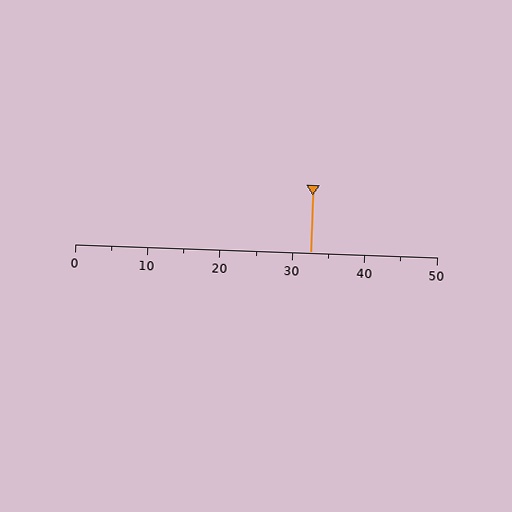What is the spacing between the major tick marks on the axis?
The major ticks are spaced 10 apart.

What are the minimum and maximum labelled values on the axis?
The axis runs from 0 to 50.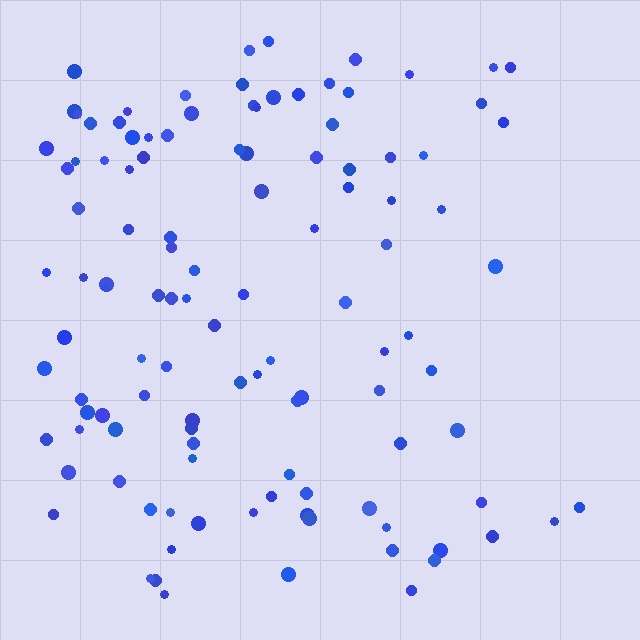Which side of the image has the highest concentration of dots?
The left.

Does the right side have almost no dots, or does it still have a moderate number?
Still a moderate number, just noticeably fewer than the left.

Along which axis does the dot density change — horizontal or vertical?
Horizontal.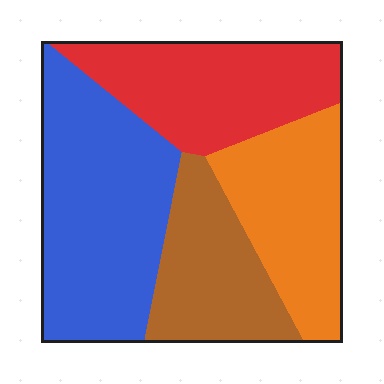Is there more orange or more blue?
Blue.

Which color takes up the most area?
Blue, at roughly 35%.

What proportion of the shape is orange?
Orange takes up about one fifth (1/5) of the shape.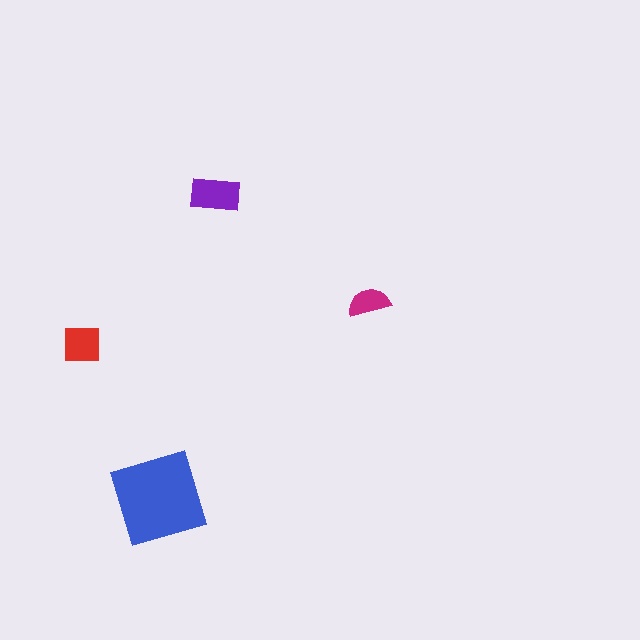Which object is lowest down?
The blue diamond is bottommost.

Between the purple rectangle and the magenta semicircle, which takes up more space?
The purple rectangle.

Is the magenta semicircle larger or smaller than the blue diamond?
Smaller.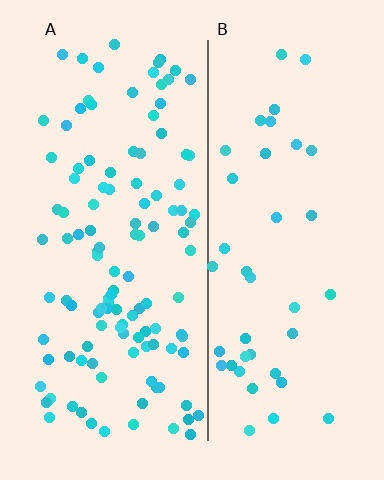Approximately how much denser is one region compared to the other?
Approximately 2.8× — region A over region B.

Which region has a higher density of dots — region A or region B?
A (the left).